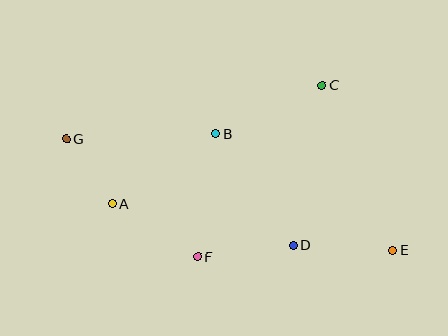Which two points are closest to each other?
Points A and G are closest to each other.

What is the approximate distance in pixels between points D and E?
The distance between D and E is approximately 100 pixels.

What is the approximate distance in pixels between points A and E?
The distance between A and E is approximately 284 pixels.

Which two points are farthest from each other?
Points E and G are farthest from each other.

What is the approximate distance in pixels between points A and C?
The distance between A and C is approximately 241 pixels.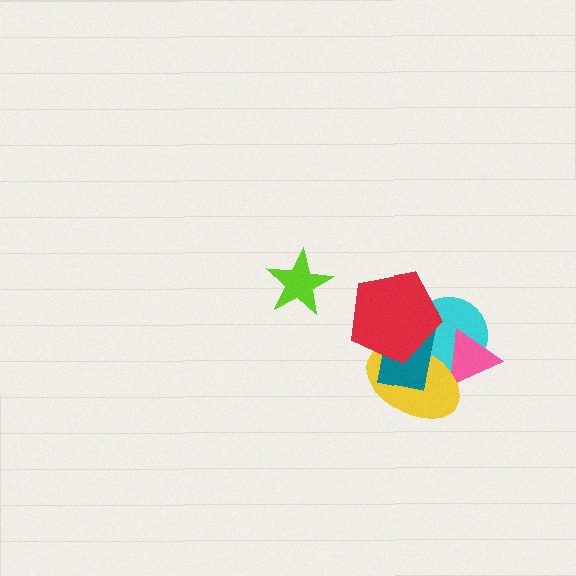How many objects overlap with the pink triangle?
3 objects overlap with the pink triangle.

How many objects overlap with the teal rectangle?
4 objects overlap with the teal rectangle.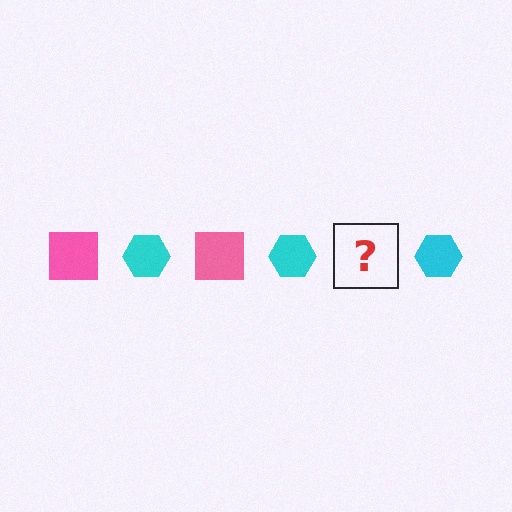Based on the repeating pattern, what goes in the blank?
The blank should be a pink square.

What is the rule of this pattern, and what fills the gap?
The rule is that the pattern alternates between pink square and cyan hexagon. The gap should be filled with a pink square.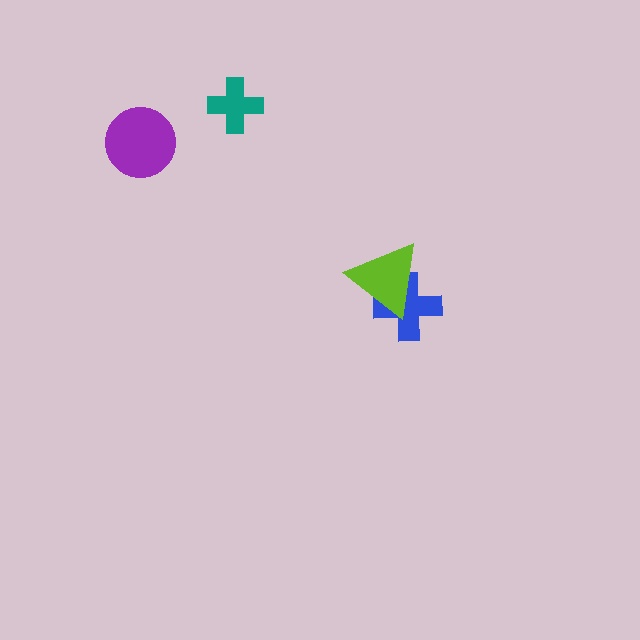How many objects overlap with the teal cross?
0 objects overlap with the teal cross.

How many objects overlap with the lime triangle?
1 object overlaps with the lime triangle.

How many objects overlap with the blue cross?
1 object overlaps with the blue cross.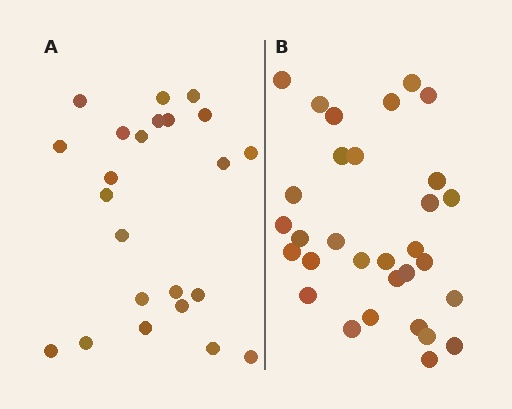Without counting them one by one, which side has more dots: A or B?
Region B (the right region) has more dots.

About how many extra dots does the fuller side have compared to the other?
Region B has roughly 8 or so more dots than region A.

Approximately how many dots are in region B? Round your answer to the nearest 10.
About 30 dots. (The exact count is 31, which rounds to 30.)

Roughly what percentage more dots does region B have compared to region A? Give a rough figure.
About 35% more.